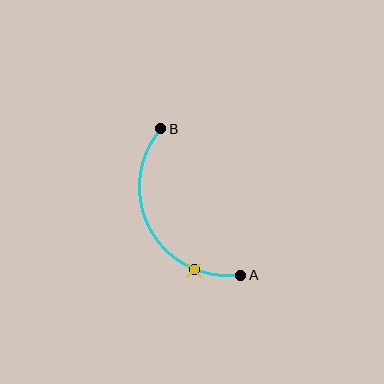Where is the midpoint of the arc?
The arc midpoint is the point on the curve farthest from the straight line joining A and B. It sits to the left of that line.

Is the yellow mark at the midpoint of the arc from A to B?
No. The yellow mark lies on the arc but is closer to endpoint A. The arc midpoint would be at the point on the curve equidistant along the arc from both A and B.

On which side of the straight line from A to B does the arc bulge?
The arc bulges to the left of the straight line connecting A and B.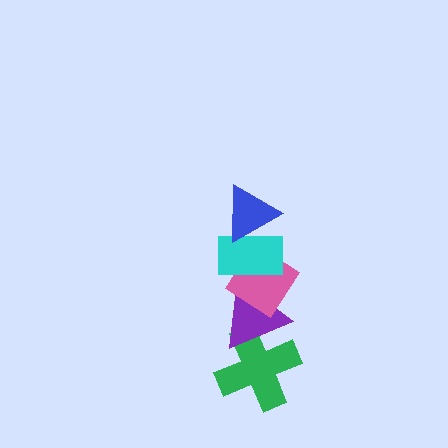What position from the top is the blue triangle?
The blue triangle is 1st from the top.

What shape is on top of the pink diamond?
The cyan rectangle is on top of the pink diamond.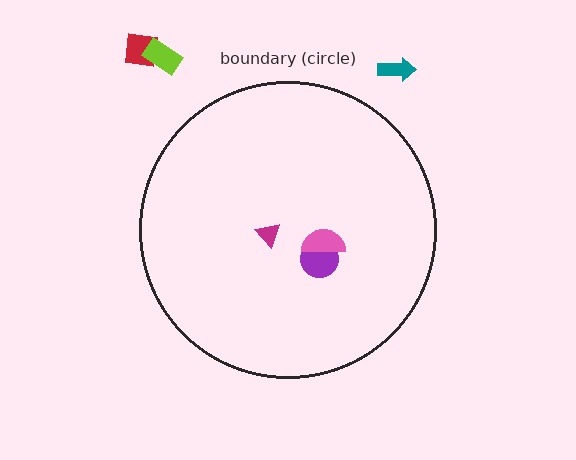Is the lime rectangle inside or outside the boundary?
Outside.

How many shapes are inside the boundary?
3 inside, 3 outside.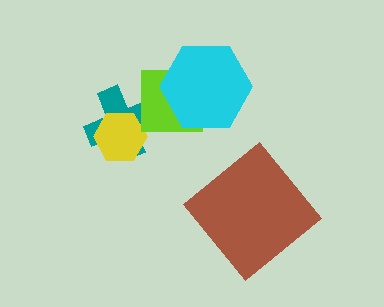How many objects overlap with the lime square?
2 objects overlap with the lime square.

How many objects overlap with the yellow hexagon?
1 object overlaps with the yellow hexagon.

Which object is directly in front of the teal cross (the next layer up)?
The yellow hexagon is directly in front of the teal cross.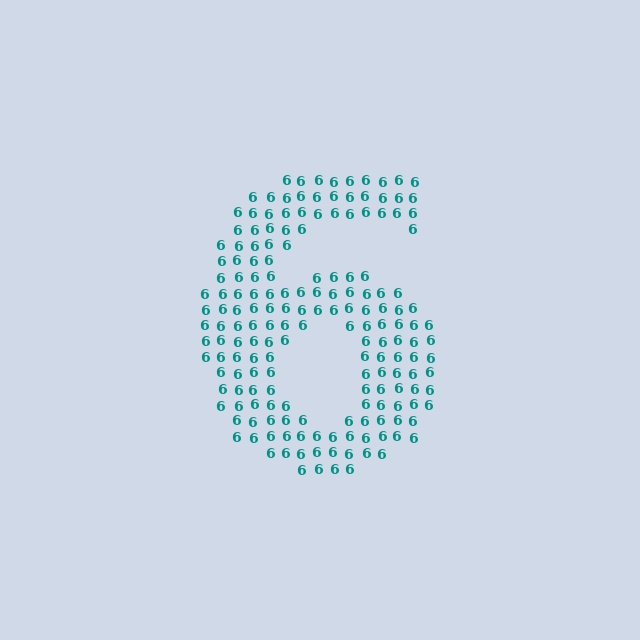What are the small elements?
The small elements are digit 6's.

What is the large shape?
The large shape is the digit 6.